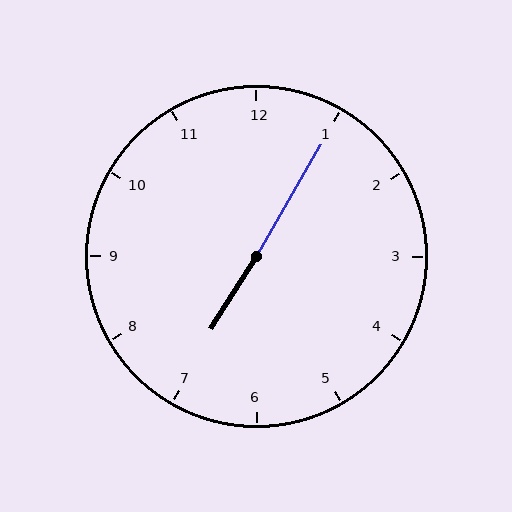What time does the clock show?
7:05.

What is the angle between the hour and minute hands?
Approximately 178 degrees.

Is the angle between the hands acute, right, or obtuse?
It is obtuse.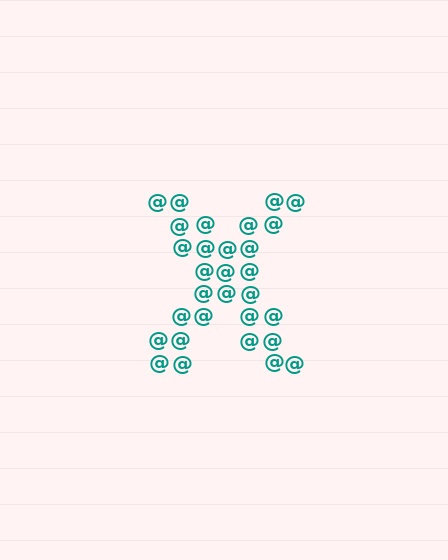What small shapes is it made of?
It is made of small at signs.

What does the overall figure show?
The overall figure shows the letter X.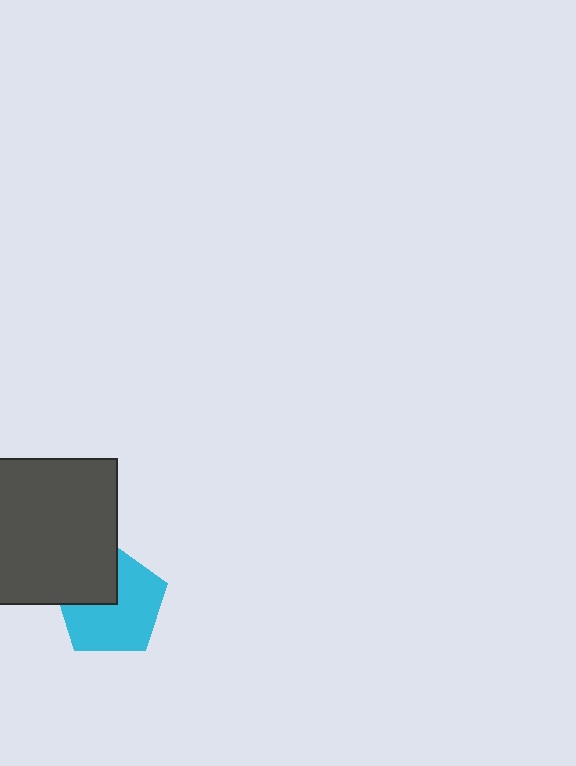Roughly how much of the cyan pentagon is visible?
Most of it is visible (roughly 68%).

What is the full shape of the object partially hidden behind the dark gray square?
The partially hidden object is a cyan pentagon.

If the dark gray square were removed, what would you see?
You would see the complete cyan pentagon.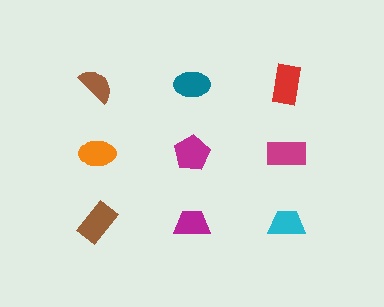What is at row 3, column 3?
A cyan trapezoid.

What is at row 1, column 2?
A teal ellipse.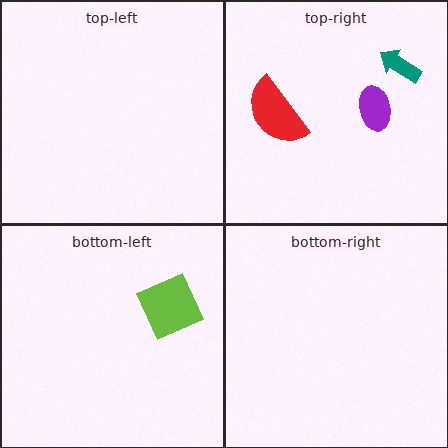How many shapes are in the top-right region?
3.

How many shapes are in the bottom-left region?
1.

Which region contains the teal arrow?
The top-right region.